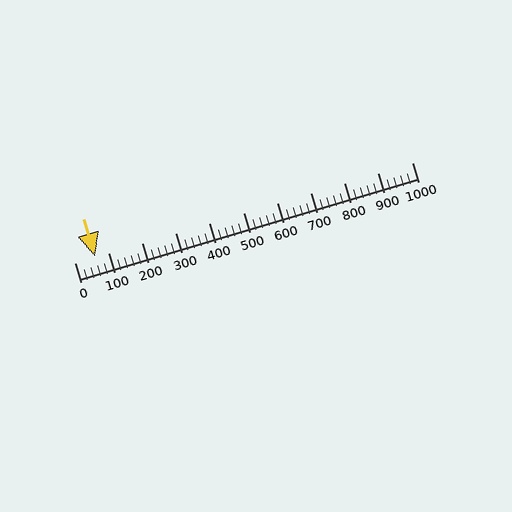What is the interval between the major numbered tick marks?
The major tick marks are spaced 100 units apart.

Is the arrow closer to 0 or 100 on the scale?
The arrow is closer to 100.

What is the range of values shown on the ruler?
The ruler shows values from 0 to 1000.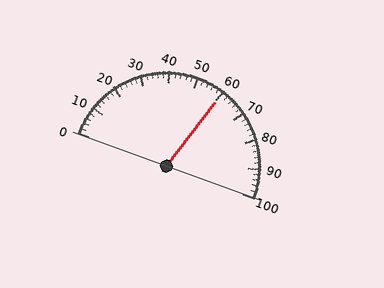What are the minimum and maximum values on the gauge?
The gauge ranges from 0 to 100.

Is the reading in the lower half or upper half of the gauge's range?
The reading is in the upper half of the range (0 to 100).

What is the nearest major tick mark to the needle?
The nearest major tick mark is 60.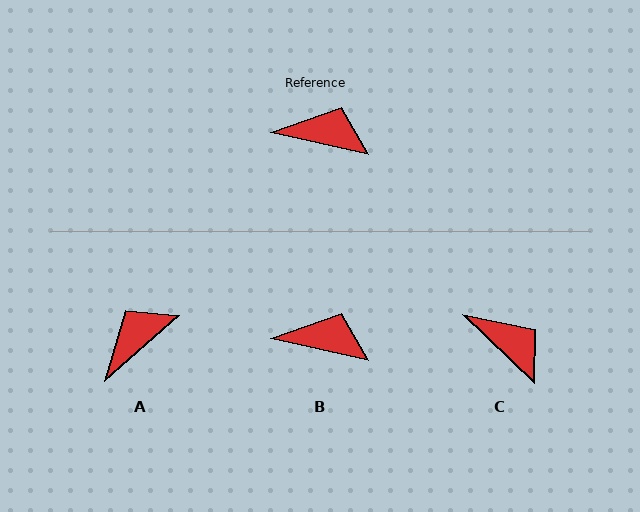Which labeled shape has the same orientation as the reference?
B.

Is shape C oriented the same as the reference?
No, it is off by about 31 degrees.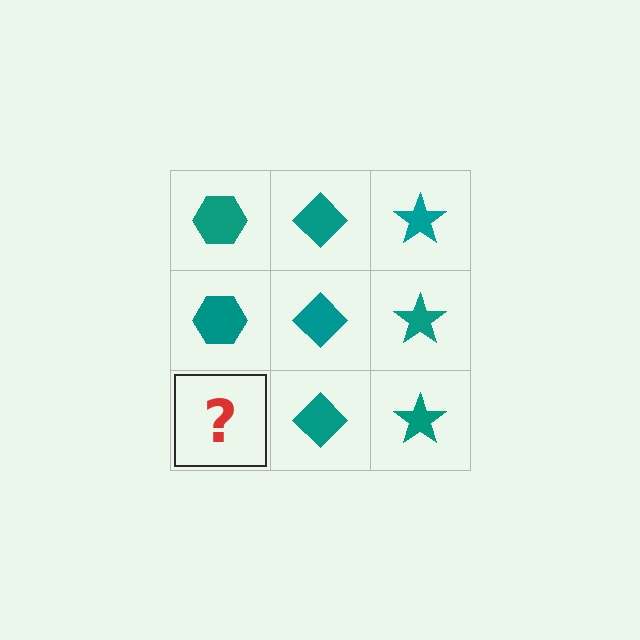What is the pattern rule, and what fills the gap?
The rule is that each column has a consistent shape. The gap should be filled with a teal hexagon.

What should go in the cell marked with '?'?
The missing cell should contain a teal hexagon.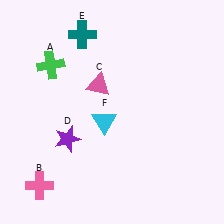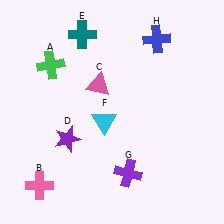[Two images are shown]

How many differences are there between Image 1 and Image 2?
There are 2 differences between the two images.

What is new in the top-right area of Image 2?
A blue cross (H) was added in the top-right area of Image 2.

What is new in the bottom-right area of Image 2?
A purple cross (G) was added in the bottom-right area of Image 2.